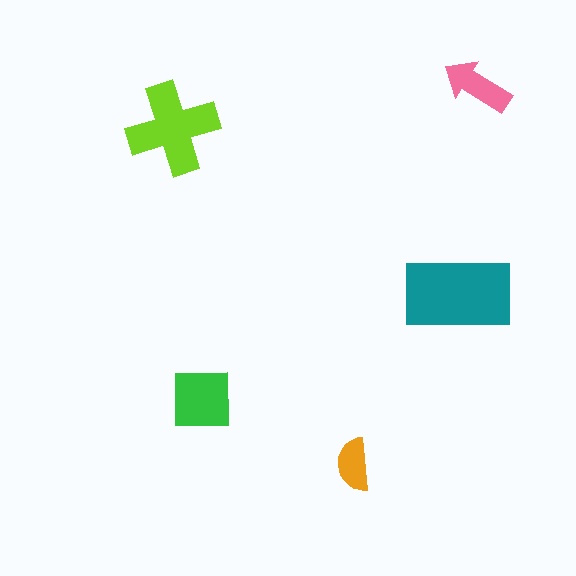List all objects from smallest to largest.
The orange semicircle, the pink arrow, the green square, the lime cross, the teal rectangle.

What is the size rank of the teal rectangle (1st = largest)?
1st.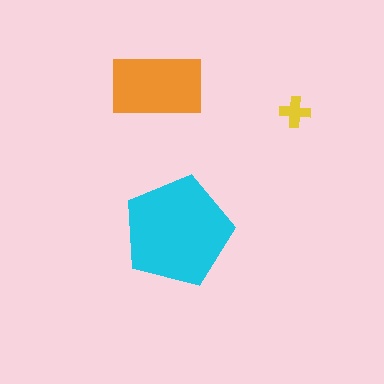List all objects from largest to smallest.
The cyan pentagon, the orange rectangle, the yellow cross.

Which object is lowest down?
The cyan pentagon is bottommost.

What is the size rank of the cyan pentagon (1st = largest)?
1st.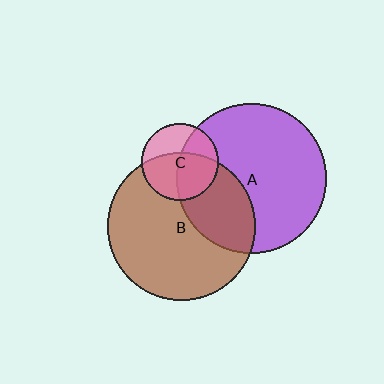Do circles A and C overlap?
Yes.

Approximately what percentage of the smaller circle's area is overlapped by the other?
Approximately 45%.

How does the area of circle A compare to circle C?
Approximately 3.8 times.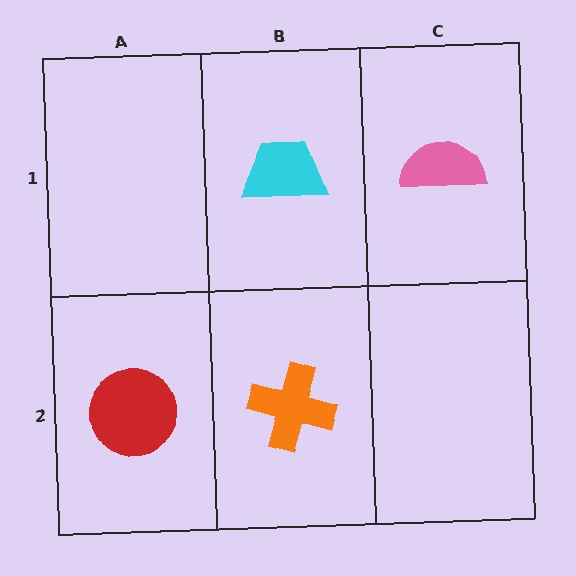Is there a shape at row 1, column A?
No, that cell is empty.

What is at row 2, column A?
A red circle.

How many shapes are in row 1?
2 shapes.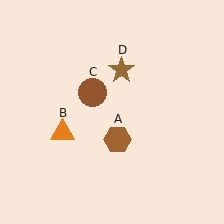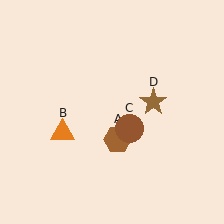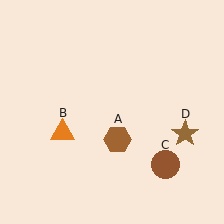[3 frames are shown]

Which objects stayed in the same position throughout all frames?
Brown hexagon (object A) and orange triangle (object B) remained stationary.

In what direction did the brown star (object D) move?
The brown star (object D) moved down and to the right.